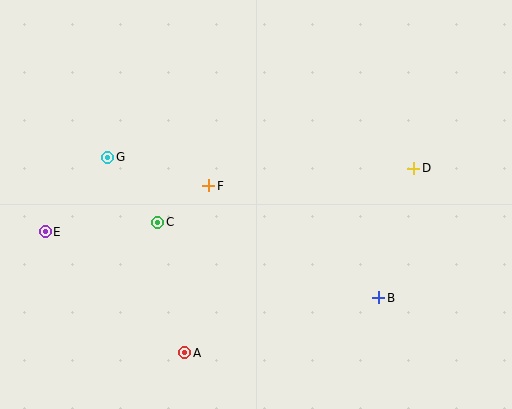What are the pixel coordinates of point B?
Point B is at (379, 298).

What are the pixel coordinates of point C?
Point C is at (158, 222).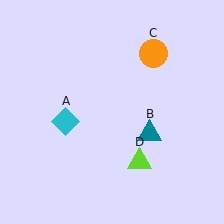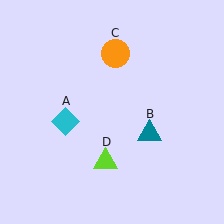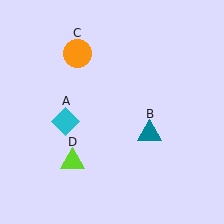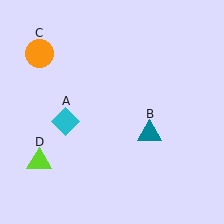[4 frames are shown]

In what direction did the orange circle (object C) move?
The orange circle (object C) moved left.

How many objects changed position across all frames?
2 objects changed position: orange circle (object C), lime triangle (object D).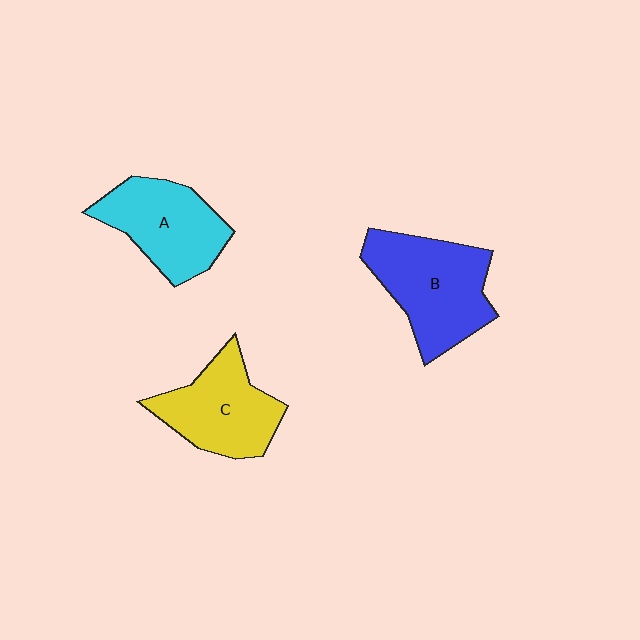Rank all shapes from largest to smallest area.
From largest to smallest: B (blue), A (cyan), C (yellow).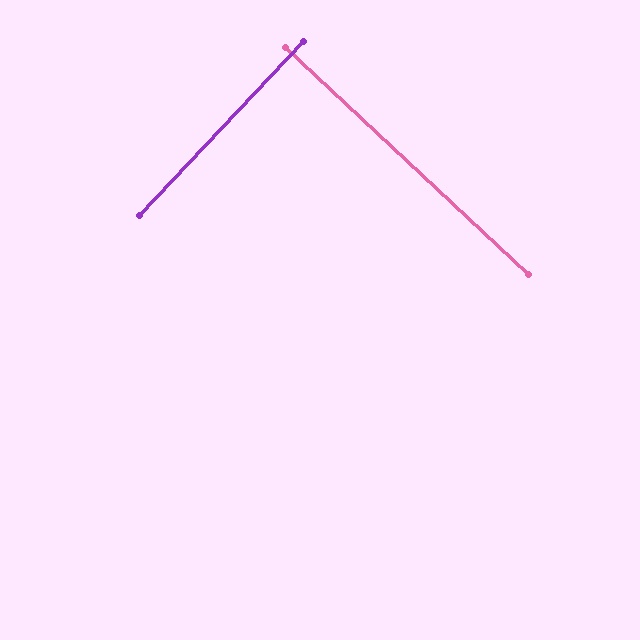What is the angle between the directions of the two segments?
Approximately 90 degrees.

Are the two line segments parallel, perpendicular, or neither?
Perpendicular — they meet at approximately 90°.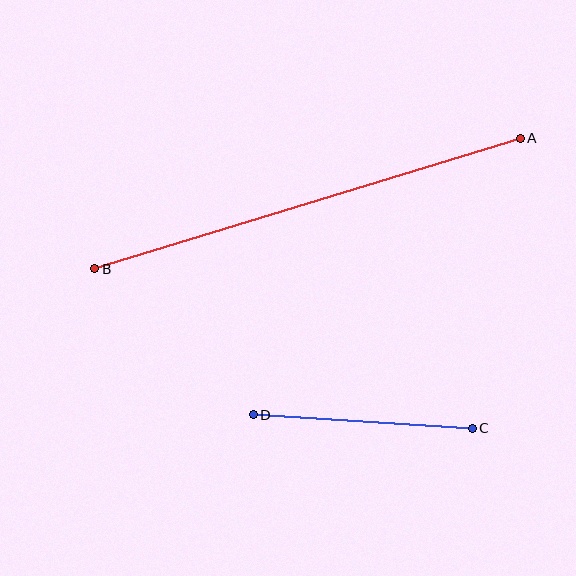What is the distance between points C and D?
The distance is approximately 219 pixels.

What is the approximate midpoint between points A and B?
The midpoint is at approximately (308, 204) pixels.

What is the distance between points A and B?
The distance is approximately 445 pixels.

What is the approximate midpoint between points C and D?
The midpoint is at approximately (363, 422) pixels.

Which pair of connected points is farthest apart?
Points A and B are farthest apart.